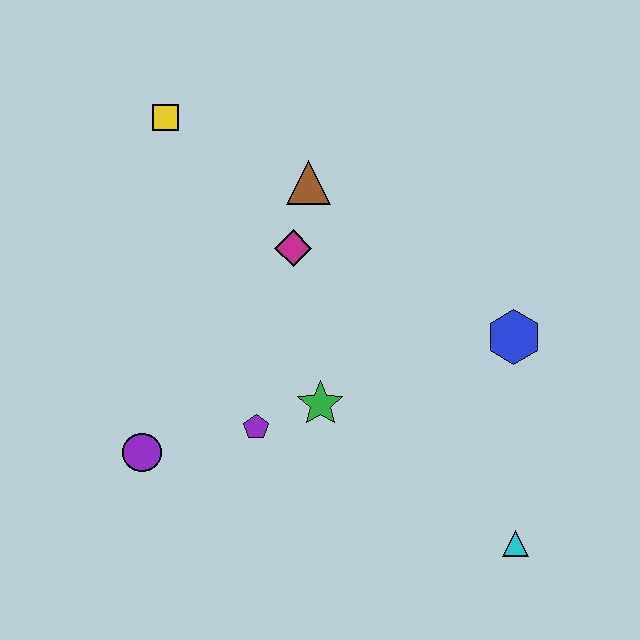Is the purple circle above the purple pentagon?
No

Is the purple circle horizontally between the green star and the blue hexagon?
No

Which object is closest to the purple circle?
The purple pentagon is closest to the purple circle.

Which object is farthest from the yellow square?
The cyan triangle is farthest from the yellow square.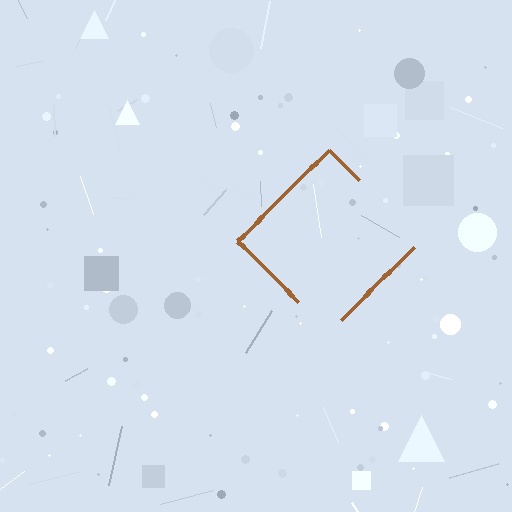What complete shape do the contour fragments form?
The contour fragments form a diamond.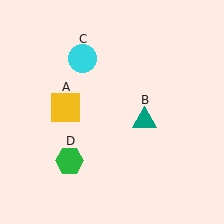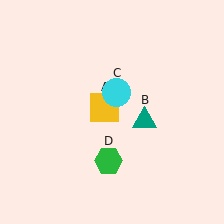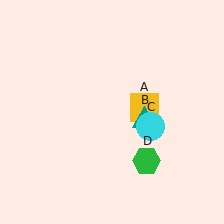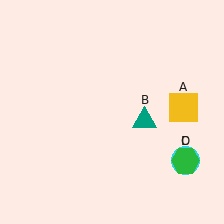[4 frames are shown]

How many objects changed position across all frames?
3 objects changed position: yellow square (object A), cyan circle (object C), green hexagon (object D).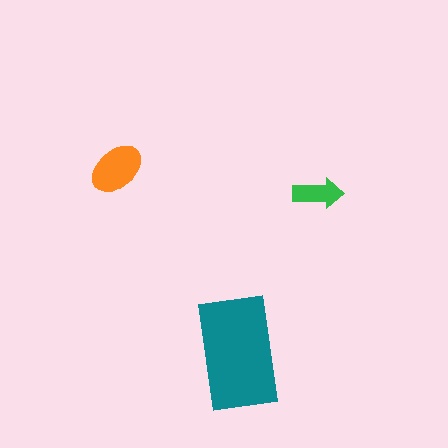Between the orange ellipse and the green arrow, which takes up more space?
The orange ellipse.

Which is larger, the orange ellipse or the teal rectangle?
The teal rectangle.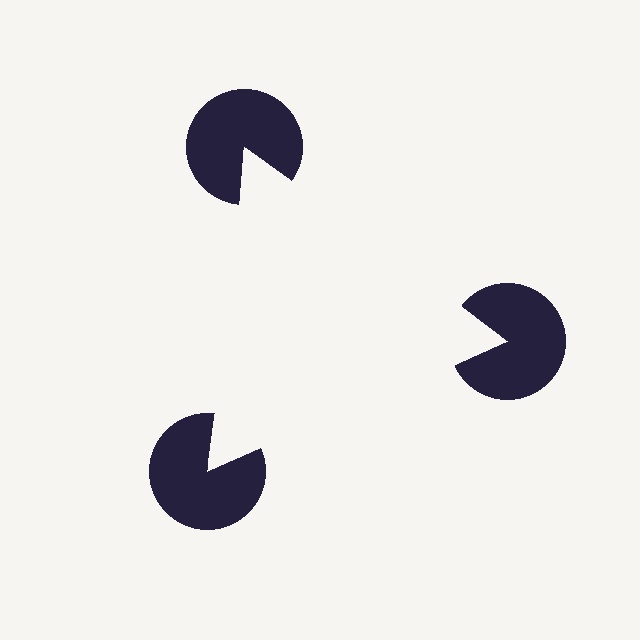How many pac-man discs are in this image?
There are 3 — one at each vertex of the illusory triangle.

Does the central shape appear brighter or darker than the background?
It typically appears slightly brighter than the background, even though no actual brightness change is drawn.